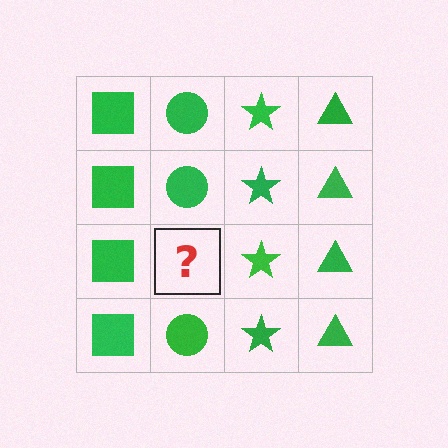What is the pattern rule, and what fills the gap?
The rule is that each column has a consistent shape. The gap should be filled with a green circle.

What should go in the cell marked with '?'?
The missing cell should contain a green circle.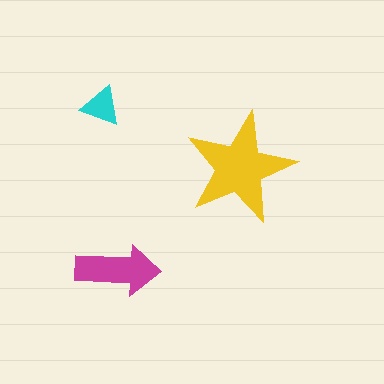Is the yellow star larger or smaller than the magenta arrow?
Larger.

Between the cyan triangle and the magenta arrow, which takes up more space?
The magenta arrow.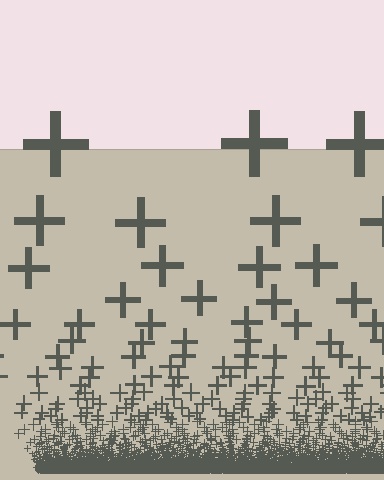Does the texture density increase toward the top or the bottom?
Density increases toward the bottom.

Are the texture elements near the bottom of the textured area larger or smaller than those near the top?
Smaller. The gradient is inverted — elements near the bottom are smaller and denser.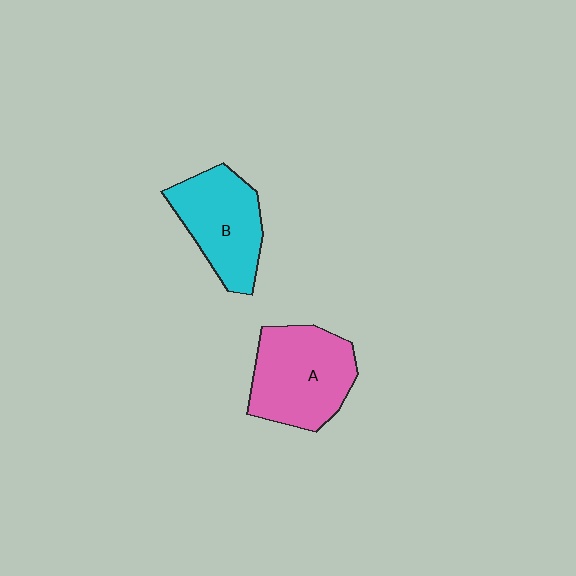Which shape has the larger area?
Shape A (pink).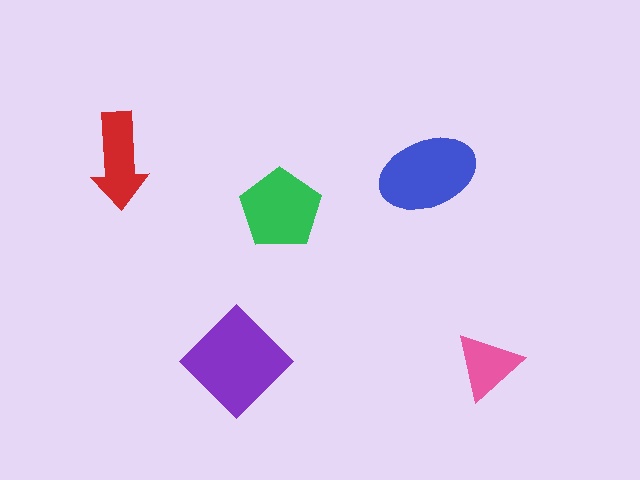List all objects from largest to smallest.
The purple diamond, the blue ellipse, the green pentagon, the red arrow, the pink triangle.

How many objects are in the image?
There are 5 objects in the image.